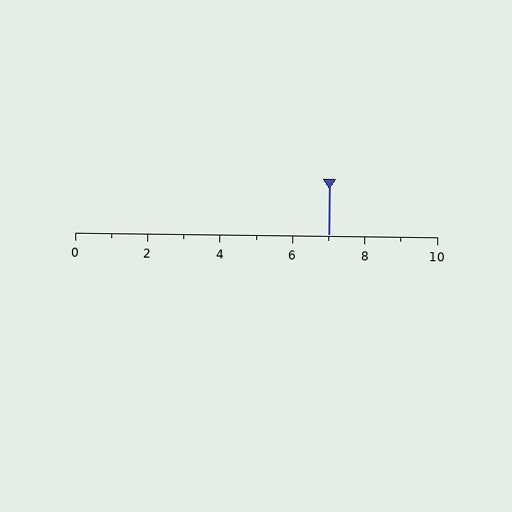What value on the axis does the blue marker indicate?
The marker indicates approximately 7.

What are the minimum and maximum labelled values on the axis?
The axis runs from 0 to 10.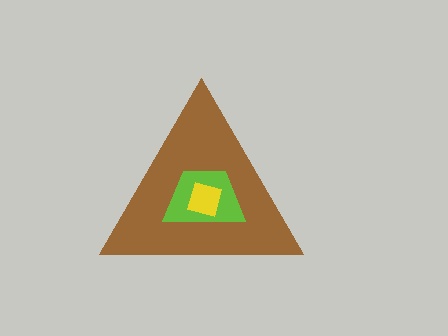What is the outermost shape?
The brown triangle.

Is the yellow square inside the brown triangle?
Yes.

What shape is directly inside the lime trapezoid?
The yellow square.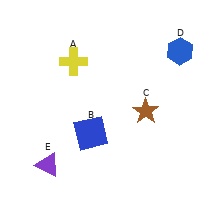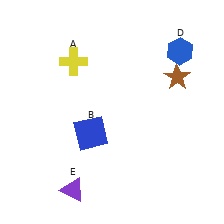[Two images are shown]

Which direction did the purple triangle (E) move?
The purple triangle (E) moved right.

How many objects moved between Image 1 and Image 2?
2 objects moved between the two images.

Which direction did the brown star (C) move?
The brown star (C) moved up.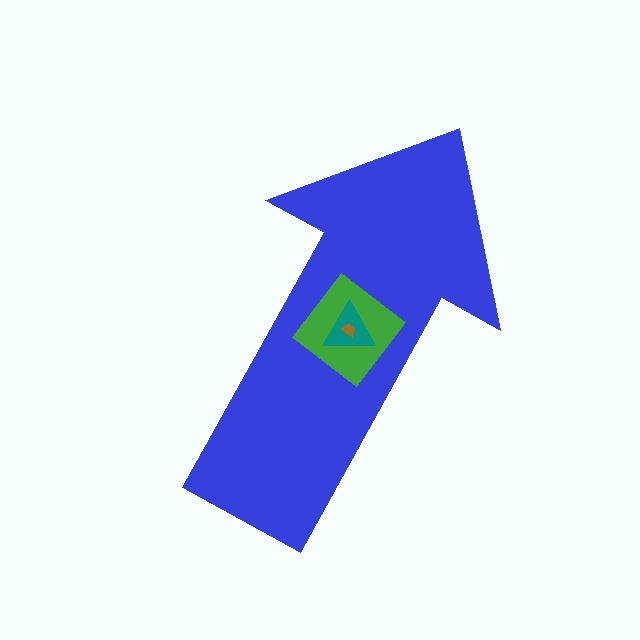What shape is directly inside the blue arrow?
The green diamond.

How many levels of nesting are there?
4.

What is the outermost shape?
The blue arrow.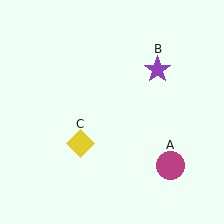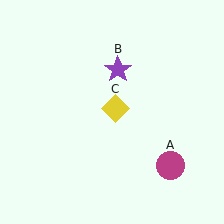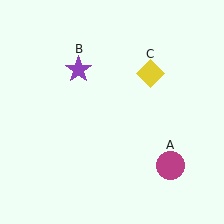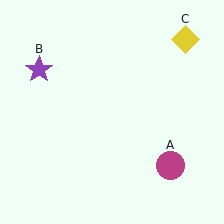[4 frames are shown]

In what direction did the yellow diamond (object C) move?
The yellow diamond (object C) moved up and to the right.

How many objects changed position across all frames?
2 objects changed position: purple star (object B), yellow diamond (object C).